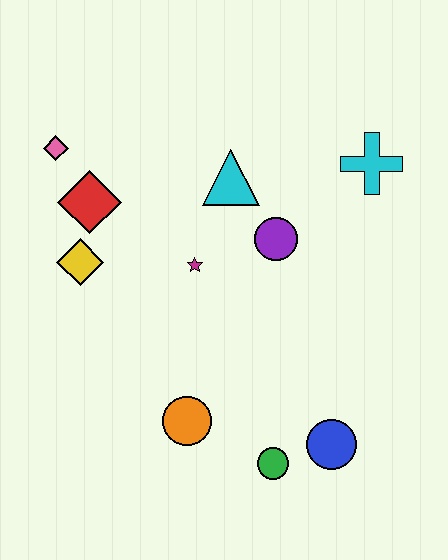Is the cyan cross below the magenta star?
No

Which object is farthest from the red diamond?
The blue circle is farthest from the red diamond.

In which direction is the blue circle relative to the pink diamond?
The blue circle is below the pink diamond.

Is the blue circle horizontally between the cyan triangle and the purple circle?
No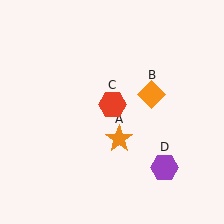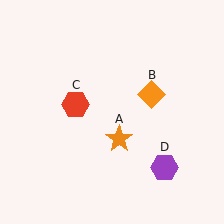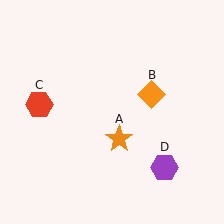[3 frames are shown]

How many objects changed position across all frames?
1 object changed position: red hexagon (object C).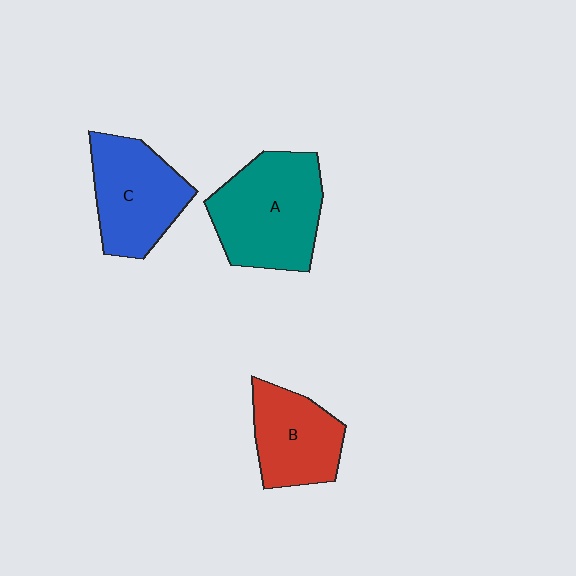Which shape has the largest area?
Shape A (teal).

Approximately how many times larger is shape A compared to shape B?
Approximately 1.5 times.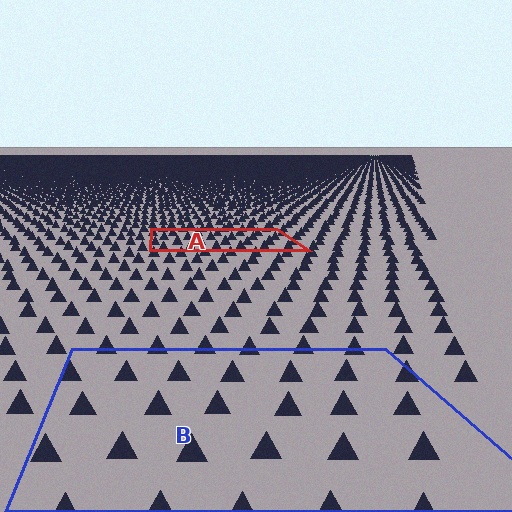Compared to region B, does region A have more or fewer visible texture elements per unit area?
Region A has more texture elements per unit area — they are packed more densely because it is farther away.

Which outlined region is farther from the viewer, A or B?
Region A is farther from the viewer — the texture elements inside it appear smaller and more densely packed.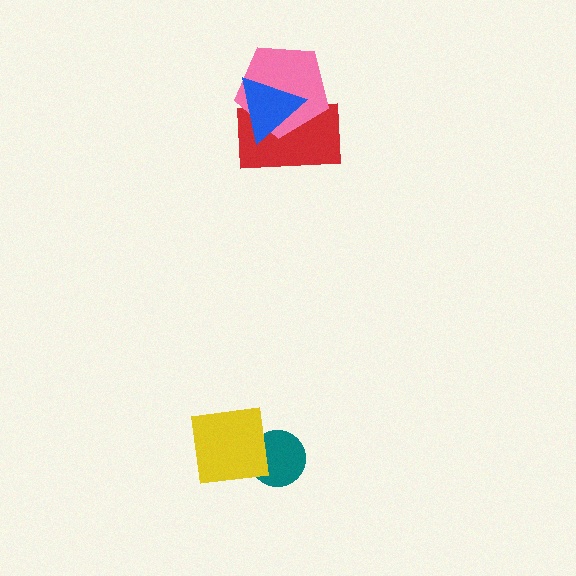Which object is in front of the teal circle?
The yellow square is in front of the teal circle.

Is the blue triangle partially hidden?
No, no other shape covers it.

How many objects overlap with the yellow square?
1 object overlaps with the yellow square.